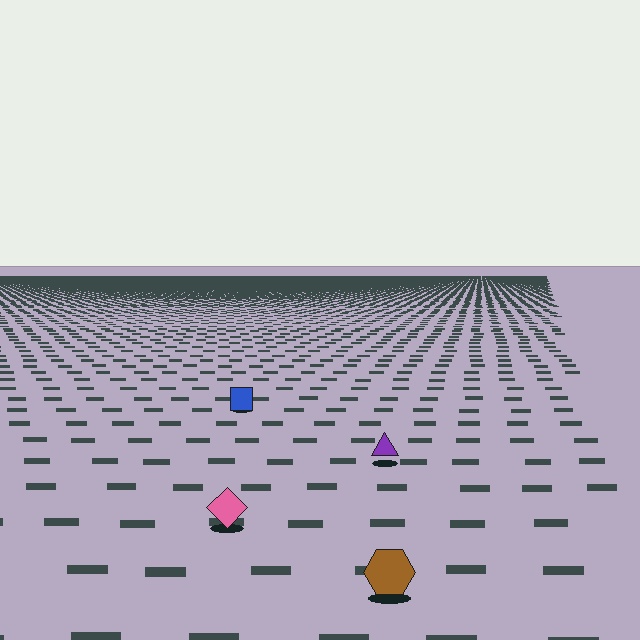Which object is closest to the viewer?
The brown hexagon is closest. The texture marks near it are larger and more spread out.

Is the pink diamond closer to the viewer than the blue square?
Yes. The pink diamond is closer — you can tell from the texture gradient: the ground texture is coarser near it.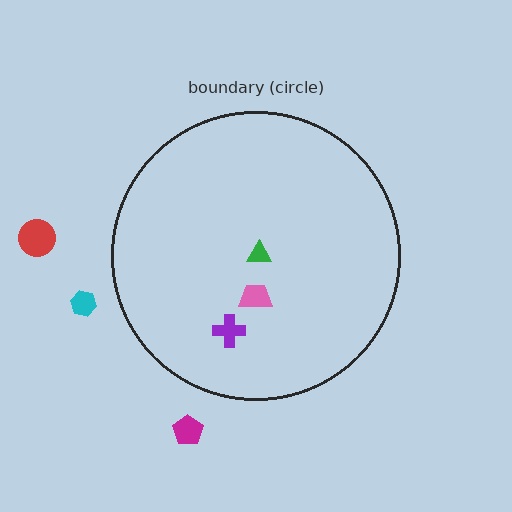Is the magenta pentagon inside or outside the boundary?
Outside.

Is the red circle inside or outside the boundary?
Outside.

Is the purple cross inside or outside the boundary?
Inside.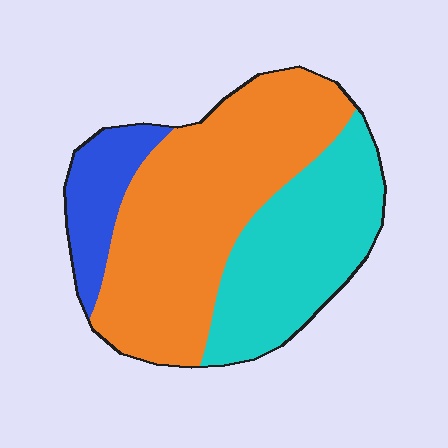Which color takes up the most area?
Orange, at roughly 55%.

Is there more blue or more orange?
Orange.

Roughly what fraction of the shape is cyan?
Cyan covers around 35% of the shape.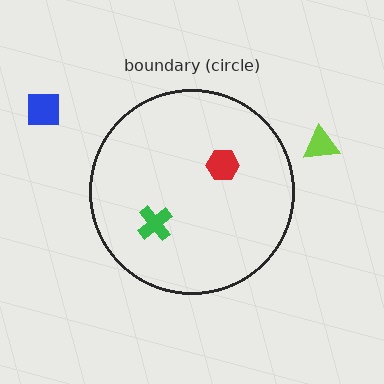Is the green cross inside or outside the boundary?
Inside.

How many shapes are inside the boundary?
2 inside, 2 outside.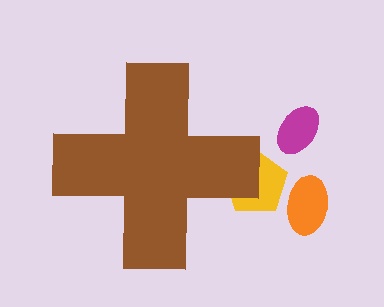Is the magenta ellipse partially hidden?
No, the magenta ellipse is fully visible.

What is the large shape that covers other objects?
A brown cross.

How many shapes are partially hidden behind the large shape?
1 shape is partially hidden.